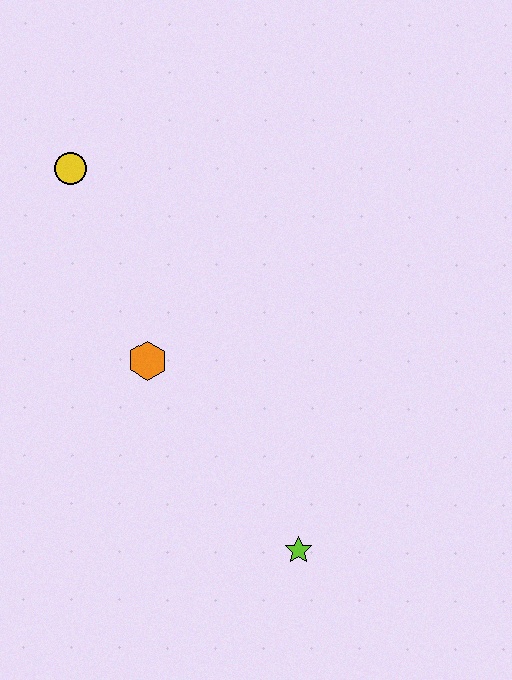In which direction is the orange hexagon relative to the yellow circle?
The orange hexagon is below the yellow circle.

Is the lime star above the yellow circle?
No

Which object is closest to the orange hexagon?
The yellow circle is closest to the orange hexagon.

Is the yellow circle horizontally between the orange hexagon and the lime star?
No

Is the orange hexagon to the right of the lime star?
No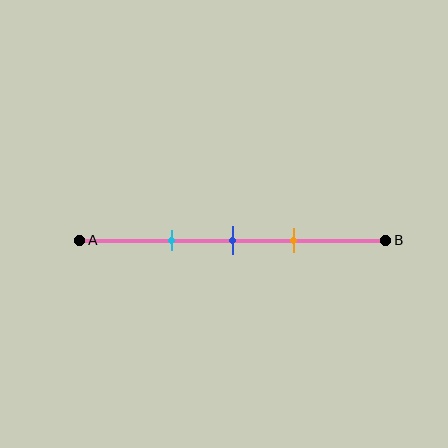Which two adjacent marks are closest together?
The blue and orange marks are the closest adjacent pair.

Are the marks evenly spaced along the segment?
Yes, the marks are approximately evenly spaced.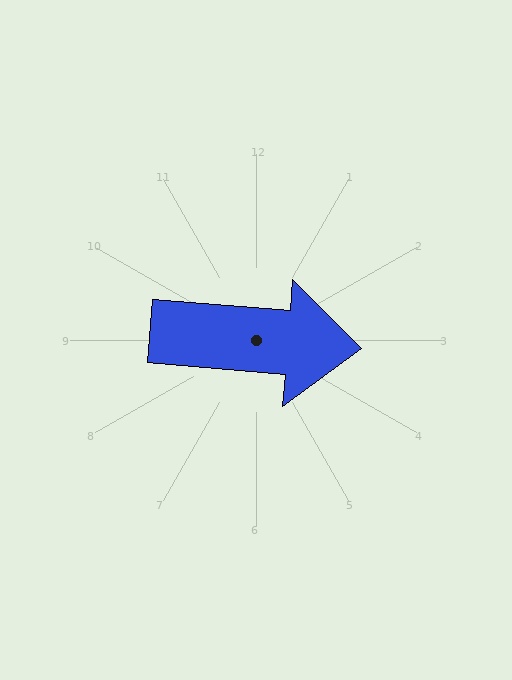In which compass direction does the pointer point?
East.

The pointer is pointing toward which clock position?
Roughly 3 o'clock.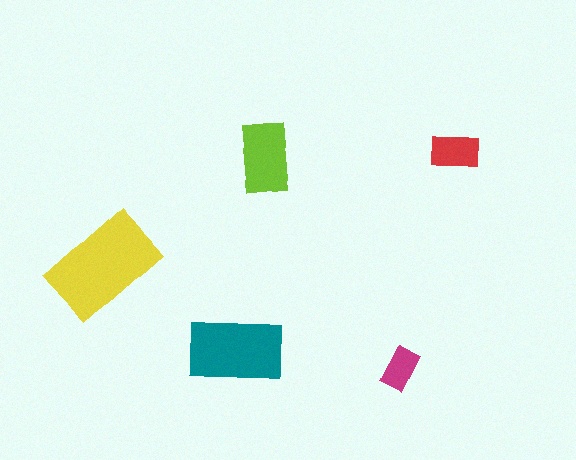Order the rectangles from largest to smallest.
the yellow one, the teal one, the lime one, the red one, the magenta one.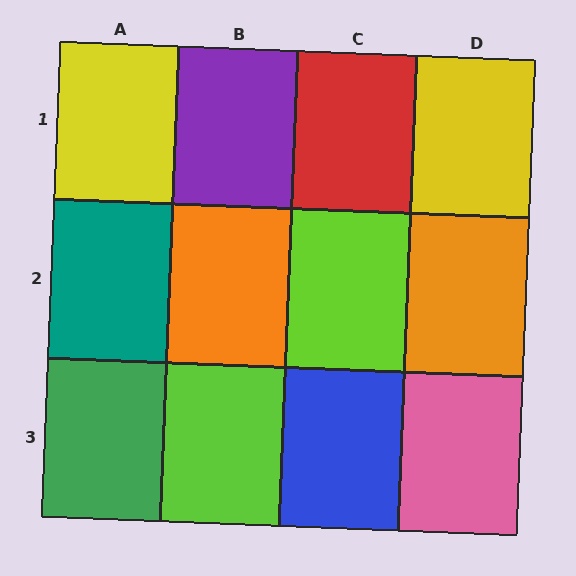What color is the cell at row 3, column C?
Blue.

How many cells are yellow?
2 cells are yellow.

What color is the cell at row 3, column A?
Green.